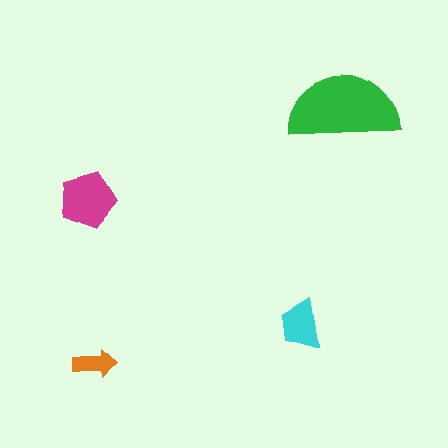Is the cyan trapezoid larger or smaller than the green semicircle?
Smaller.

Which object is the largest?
The green semicircle.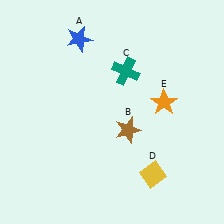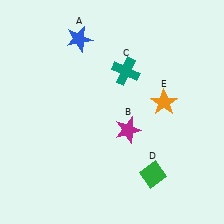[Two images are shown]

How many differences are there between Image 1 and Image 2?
There are 2 differences between the two images.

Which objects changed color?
B changed from brown to magenta. D changed from yellow to green.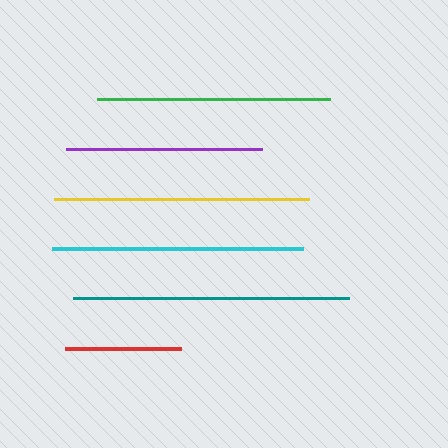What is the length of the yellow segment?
The yellow segment is approximately 254 pixels long.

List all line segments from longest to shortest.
From longest to shortest: teal, yellow, cyan, green, purple, red.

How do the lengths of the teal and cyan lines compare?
The teal and cyan lines are approximately the same length.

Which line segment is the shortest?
The red line is the shortest at approximately 116 pixels.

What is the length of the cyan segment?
The cyan segment is approximately 251 pixels long.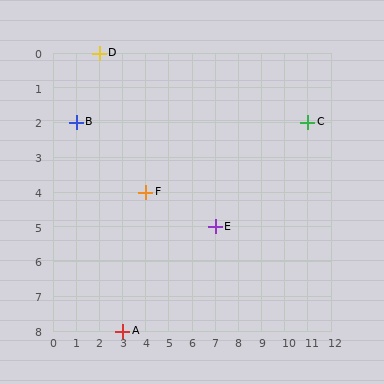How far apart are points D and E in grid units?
Points D and E are 5 columns and 5 rows apart (about 7.1 grid units diagonally).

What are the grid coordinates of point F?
Point F is at grid coordinates (4, 4).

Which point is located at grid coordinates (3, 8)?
Point A is at (3, 8).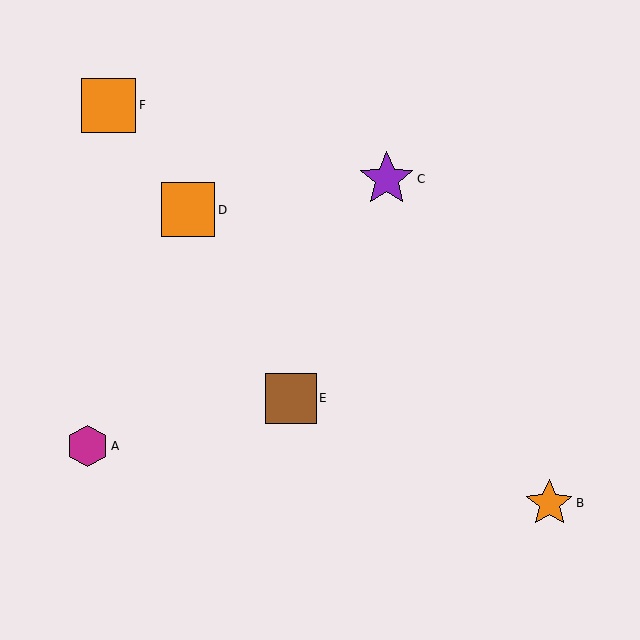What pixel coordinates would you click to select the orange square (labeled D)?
Click at (188, 210) to select the orange square D.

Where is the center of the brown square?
The center of the brown square is at (291, 398).